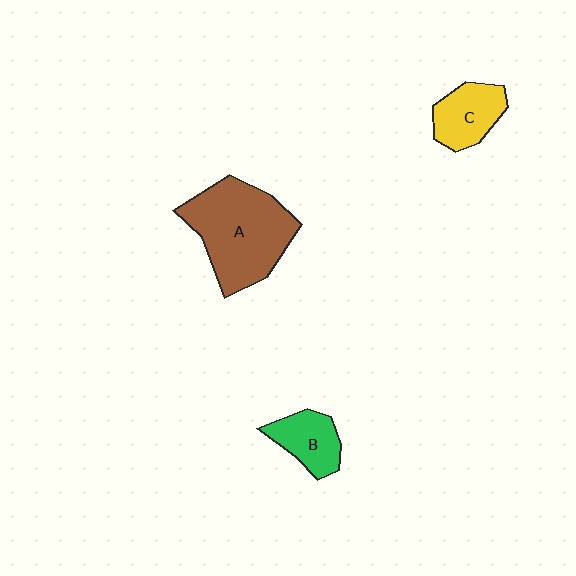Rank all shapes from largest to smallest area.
From largest to smallest: A (brown), C (yellow), B (green).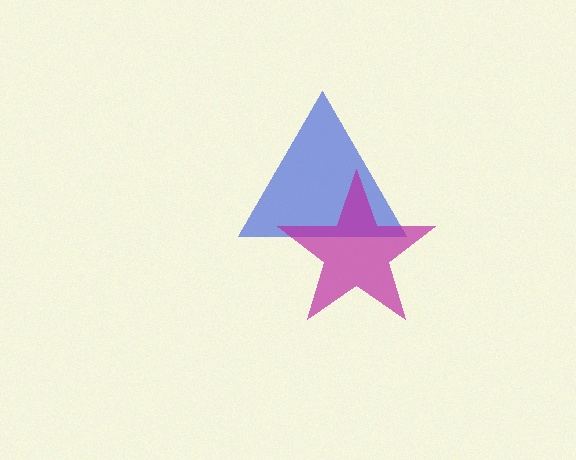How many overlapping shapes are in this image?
There are 2 overlapping shapes in the image.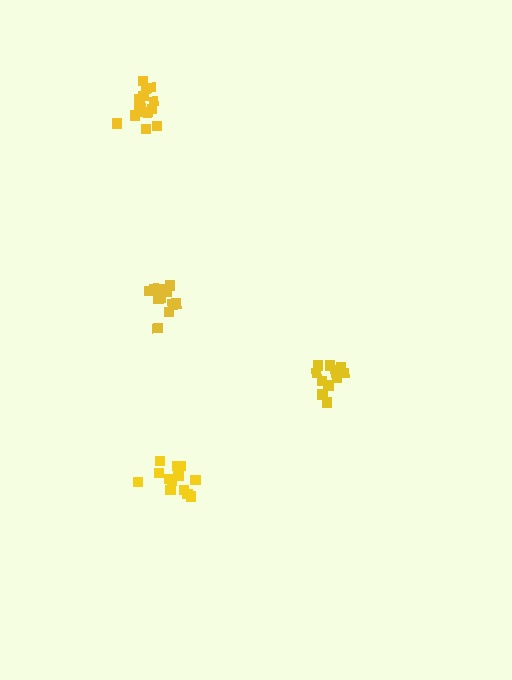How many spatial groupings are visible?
There are 4 spatial groupings.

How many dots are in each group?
Group 1: 14 dots, Group 2: 15 dots, Group 3: 13 dots, Group 4: 13 dots (55 total).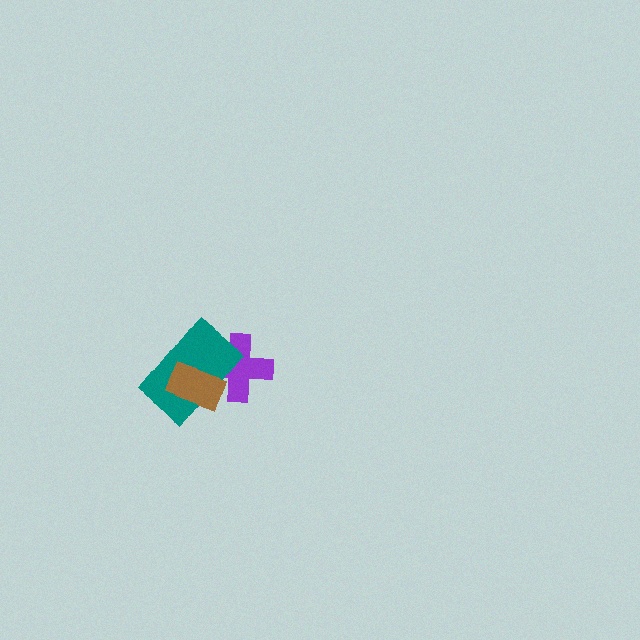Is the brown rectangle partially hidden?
No, no other shape covers it.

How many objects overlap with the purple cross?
2 objects overlap with the purple cross.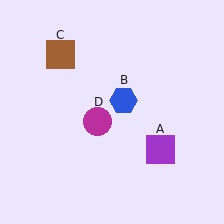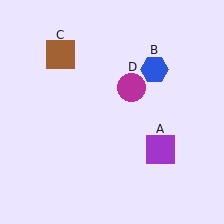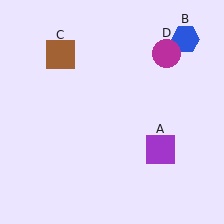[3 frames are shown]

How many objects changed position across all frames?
2 objects changed position: blue hexagon (object B), magenta circle (object D).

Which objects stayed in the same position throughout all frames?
Purple square (object A) and brown square (object C) remained stationary.